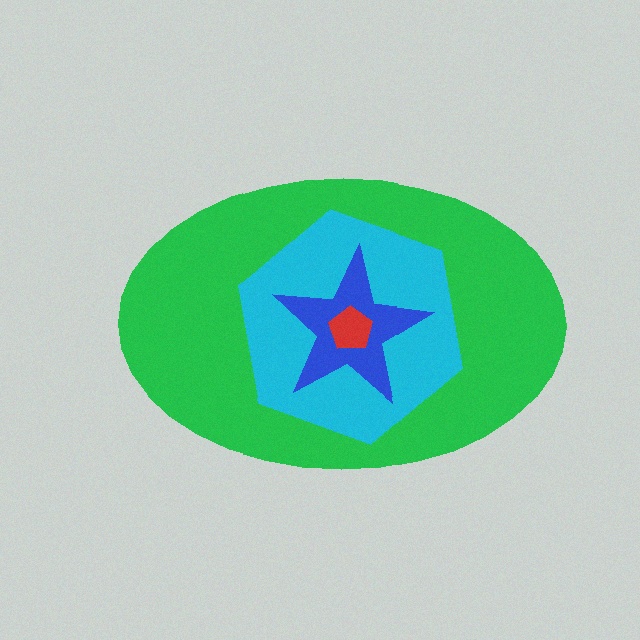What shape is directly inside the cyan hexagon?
The blue star.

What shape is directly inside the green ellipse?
The cyan hexagon.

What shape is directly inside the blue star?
The red pentagon.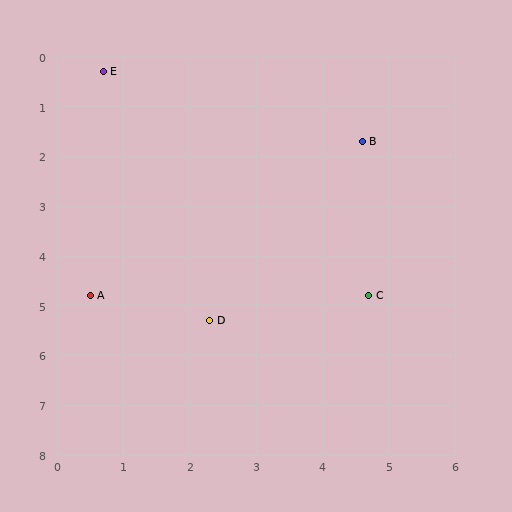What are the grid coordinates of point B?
Point B is at approximately (4.6, 1.7).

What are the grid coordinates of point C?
Point C is at approximately (4.7, 4.8).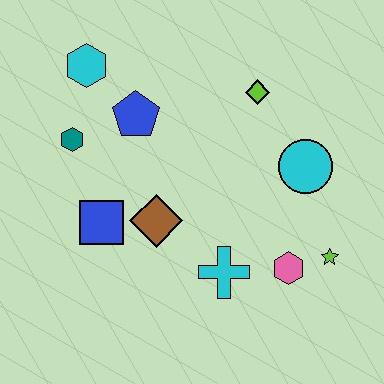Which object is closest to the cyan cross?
The pink hexagon is closest to the cyan cross.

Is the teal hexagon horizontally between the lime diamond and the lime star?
No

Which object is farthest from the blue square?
The lime star is farthest from the blue square.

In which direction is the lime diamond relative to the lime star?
The lime diamond is above the lime star.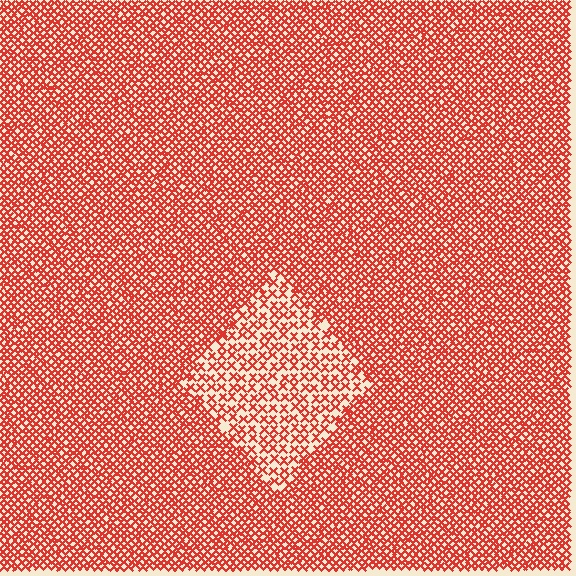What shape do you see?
I see a diamond.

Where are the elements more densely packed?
The elements are more densely packed outside the diamond boundary.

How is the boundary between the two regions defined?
The boundary is defined by a change in element density (approximately 2.0x ratio). All elements are the same color, size, and shape.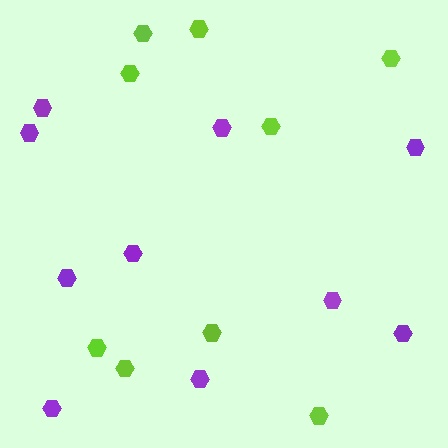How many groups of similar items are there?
There are 2 groups: one group of purple hexagons (10) and one group of lime hexagons (9).